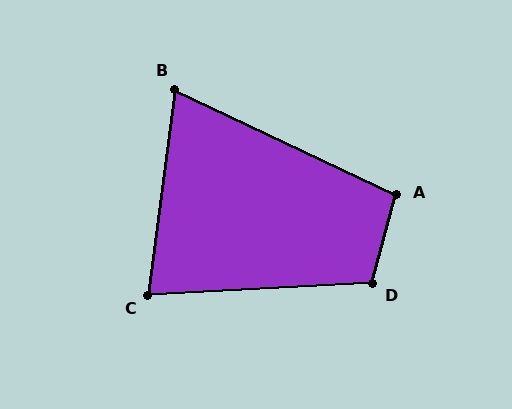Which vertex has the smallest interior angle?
B, at approximately 72 degrees.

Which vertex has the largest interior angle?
D, at approximately 108 degrees.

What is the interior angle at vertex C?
Approximately 80 degrees (acute).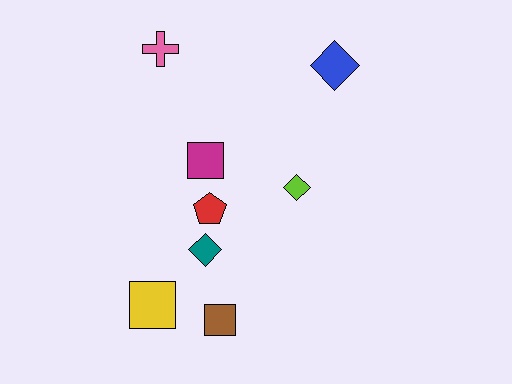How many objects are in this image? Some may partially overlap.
There are 8 objects.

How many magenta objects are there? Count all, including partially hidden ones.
There is 1 magenta object.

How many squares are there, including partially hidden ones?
There are 3 squares.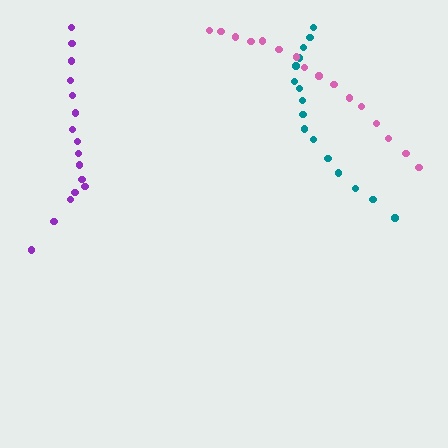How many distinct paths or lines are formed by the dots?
There are 3 distinct paths.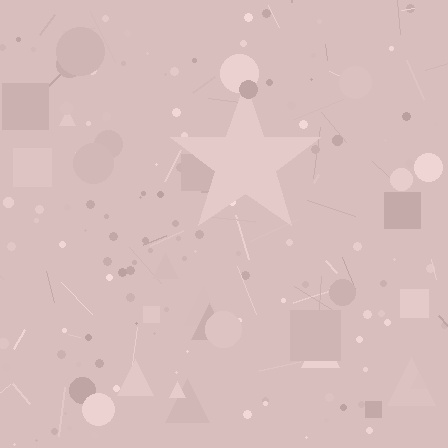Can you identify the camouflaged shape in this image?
The camouflaged shape is a star.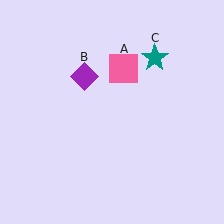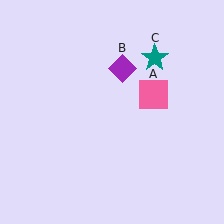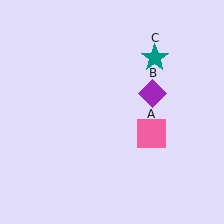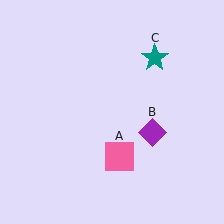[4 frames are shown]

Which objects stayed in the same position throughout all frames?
Teal star (object C) remained stationary.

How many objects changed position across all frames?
2 objects changed position: pink square (object A), purple diamond (object B).